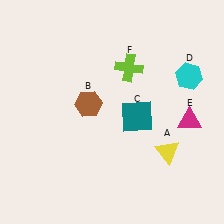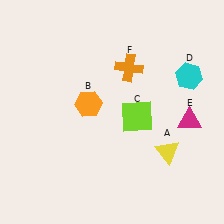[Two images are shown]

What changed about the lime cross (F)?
In Image 1, F is lime. In Image 2, it changed to orange.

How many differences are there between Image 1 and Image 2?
There are 3 differences between the two images.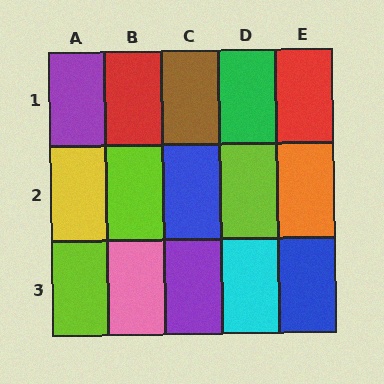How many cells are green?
1 cell is green.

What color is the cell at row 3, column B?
Pink.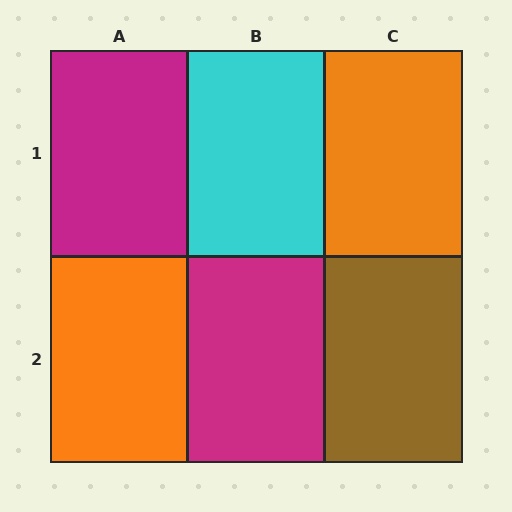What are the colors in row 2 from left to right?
Orange, magenta, brown.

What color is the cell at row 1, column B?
Cyan.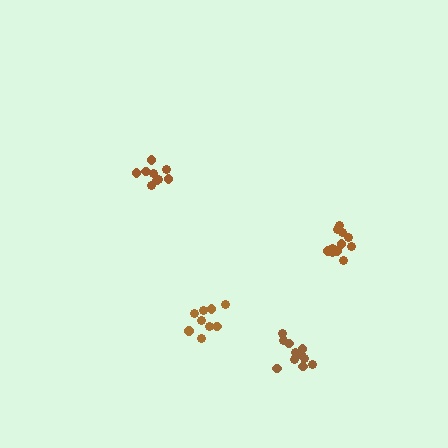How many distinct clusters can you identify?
There are 4 distinct clusters.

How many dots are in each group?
Group 1: 9 dots, Group 2: 11 dots, Group 3: 11 dots, Group 4: 9 dots (40 total).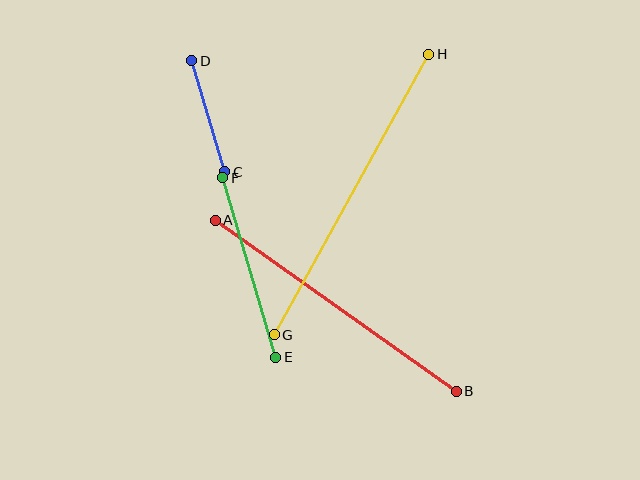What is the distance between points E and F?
The distance is approximately 187 pixels.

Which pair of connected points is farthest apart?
Points G and H are farthest apart.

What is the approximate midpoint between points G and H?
The midpoint is at approximately (351, 195) pixels.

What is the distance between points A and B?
The distance is approximately 295 pixels.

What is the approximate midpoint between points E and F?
The midpoint is at approximately (249, 267) pixels.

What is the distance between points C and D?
The distance is approximately 116 pixels.